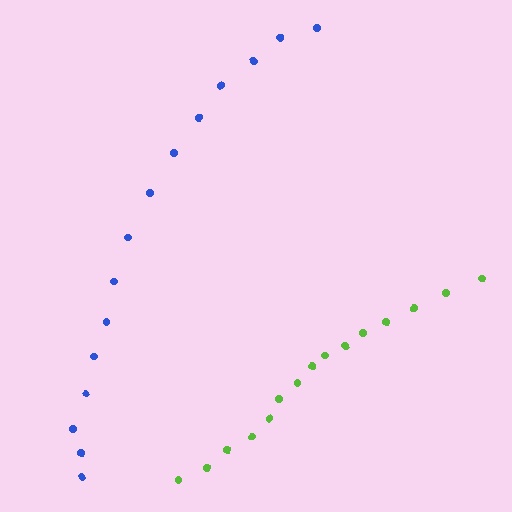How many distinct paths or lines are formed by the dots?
There are 2 distinct paths.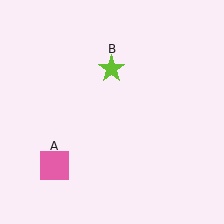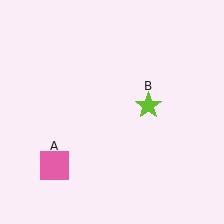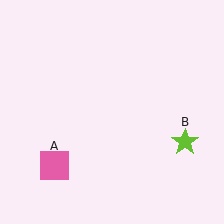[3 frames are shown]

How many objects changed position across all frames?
1 object changed position: lime star (object B).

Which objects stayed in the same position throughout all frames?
Pink square (object A) remained stationary.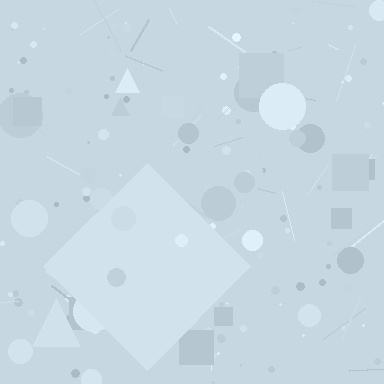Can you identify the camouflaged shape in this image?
The camouflaged shape is a diamond.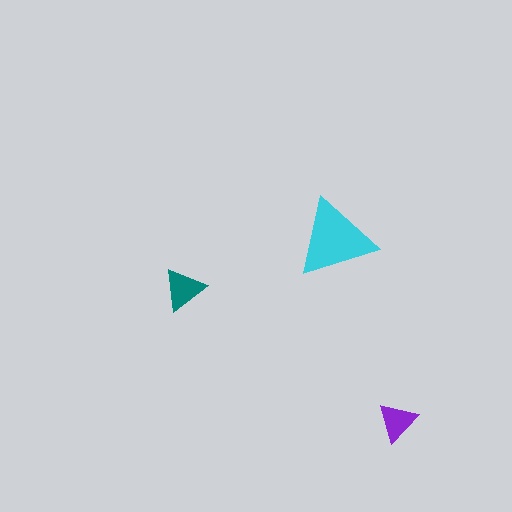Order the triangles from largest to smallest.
the cyan one, the teal one, the purple one.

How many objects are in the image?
There are 3 objects in the image.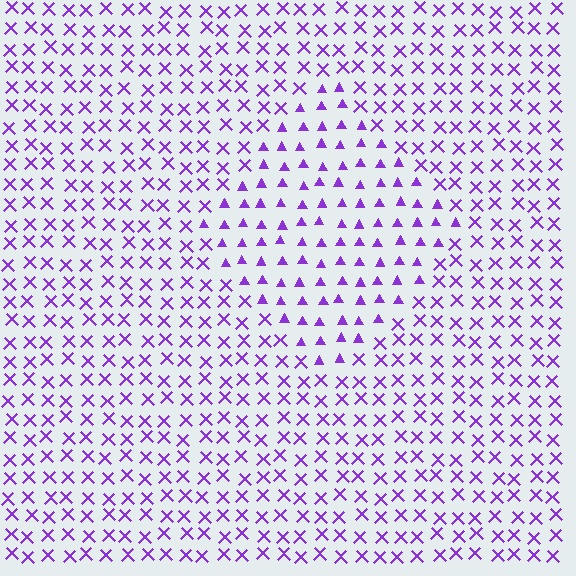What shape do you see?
I see a diamond.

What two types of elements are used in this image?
The image uses triangles inside the diamond region and X marks outside it.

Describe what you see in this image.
The image is filled with small purple elements arranged in a uniform grid. A diamond-shaped region contains triangles, while the surrounding area contains X marks. The boundary is defined purely by the change in element shape.